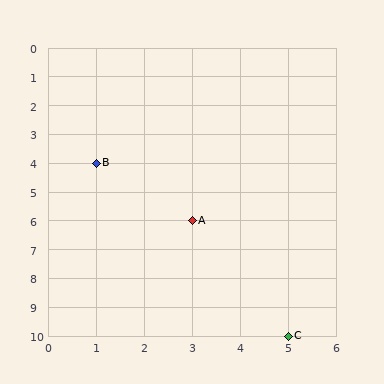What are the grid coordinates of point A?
Point A is at grid coordinates (3, 6).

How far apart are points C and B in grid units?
Points C and B are 4 columns and 6 rows apart (about 7.2 grid units diagonally).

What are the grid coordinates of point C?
Point C is at grid coordinates (5, 10).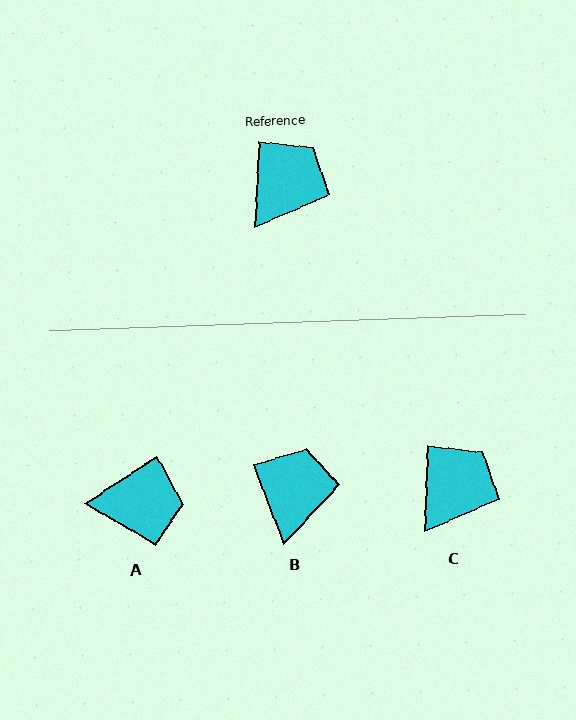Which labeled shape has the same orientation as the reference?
C.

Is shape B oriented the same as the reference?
No, it is off by about 23 degrees.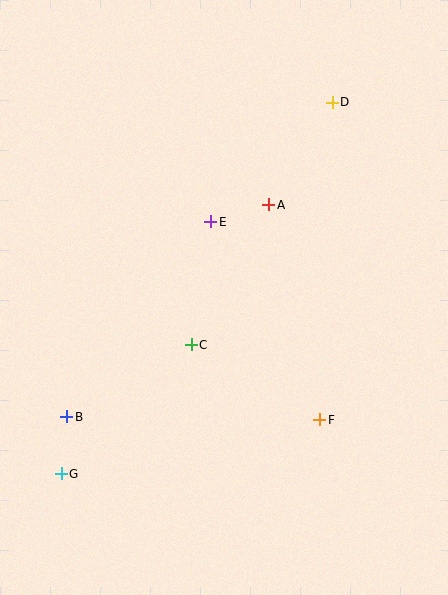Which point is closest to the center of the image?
Point C at (191, 345) is closest to the center.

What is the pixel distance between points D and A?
The distance between D and A is 120 pixels.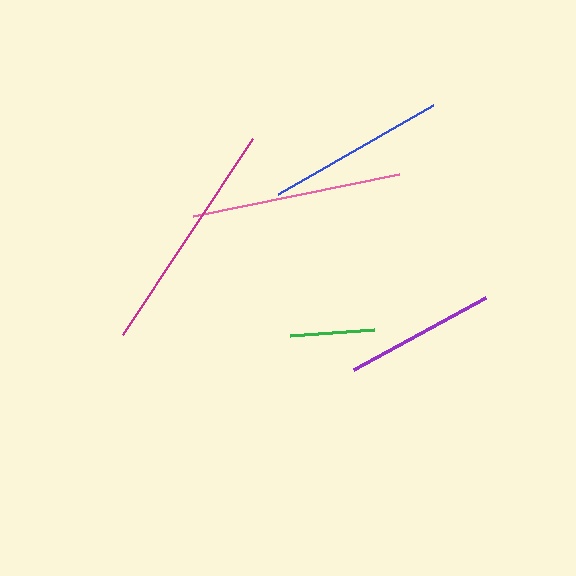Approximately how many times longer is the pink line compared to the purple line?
The pink line is approximately 1.4 times the length of the purple line.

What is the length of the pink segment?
The pink segment is approximately 210 pixels long.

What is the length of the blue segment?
The blue segment is approximately 179 pixels long.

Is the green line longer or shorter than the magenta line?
The magenta line is longer than the green line.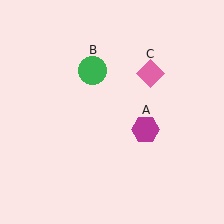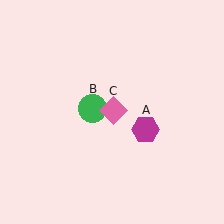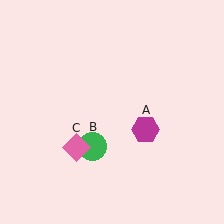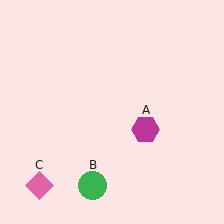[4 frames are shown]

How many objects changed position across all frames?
2 objects changed position: green circle (object B), pink diamond (object C).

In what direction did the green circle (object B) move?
The green circle (object B) moved down.